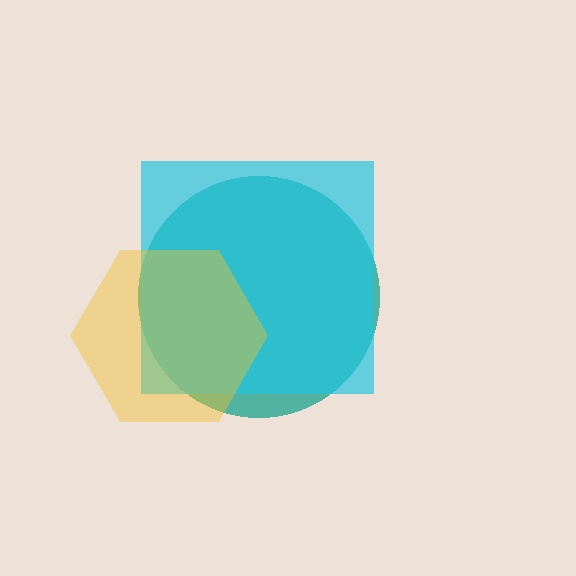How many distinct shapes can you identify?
There are 3 distinct shapes: a teal circle, a cyan square, a yellow hexagon.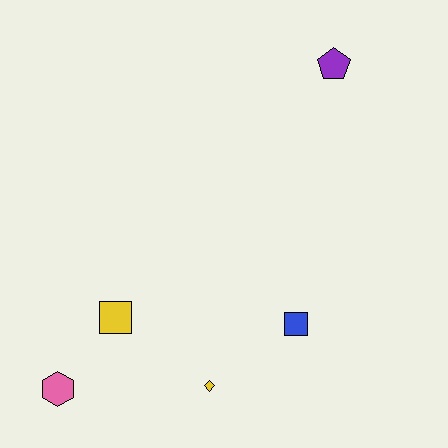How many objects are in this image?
There are 5 objects.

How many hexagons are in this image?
There is 1 hexagon.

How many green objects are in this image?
There are no green objects.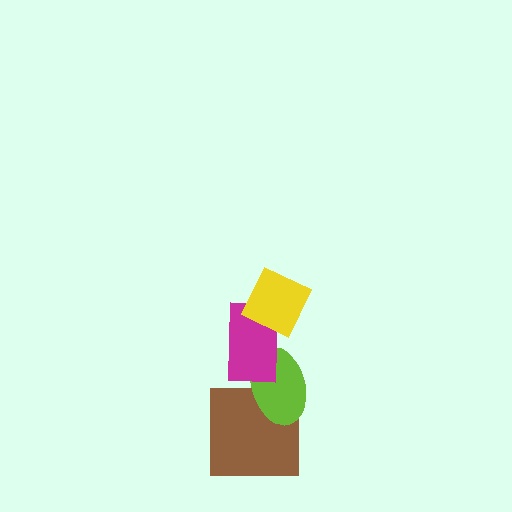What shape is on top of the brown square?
The lime ellipse is on top of the brown square.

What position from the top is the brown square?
The brown square is 4th from the top.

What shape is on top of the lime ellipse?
The magenta rectangle is on top of the lime ellipse.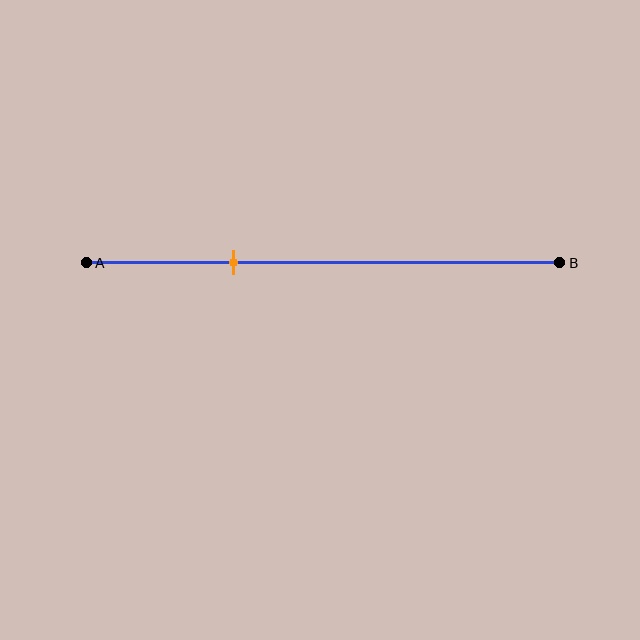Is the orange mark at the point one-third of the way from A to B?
Yes, the mark is approximately at the one-third point.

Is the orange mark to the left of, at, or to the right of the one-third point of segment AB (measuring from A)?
The orange mark is approximately at the one-third point of segment AB.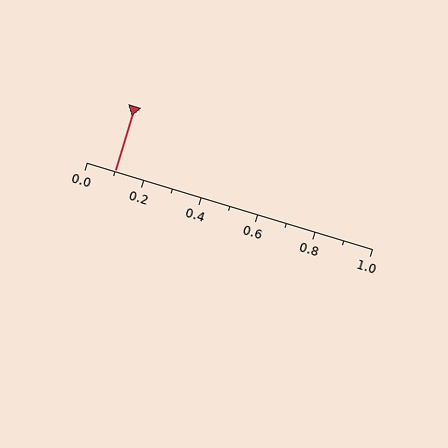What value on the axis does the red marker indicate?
The marker indicates approximately 0.1.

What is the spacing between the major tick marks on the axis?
The major ticks are spaced 0.2 apart.